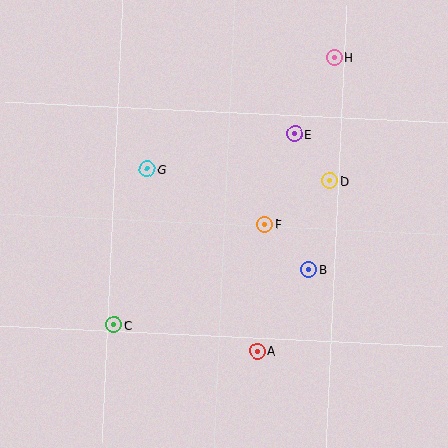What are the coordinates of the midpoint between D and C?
The midpoint between D and C is at (222, 252).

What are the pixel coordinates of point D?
Point D is at (330, 181).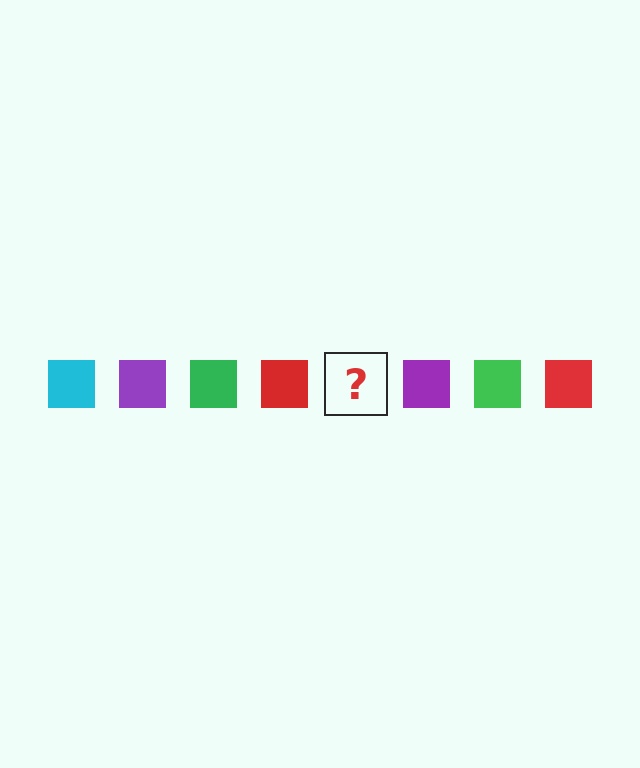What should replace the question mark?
The question mark should be replaced with a cyan square.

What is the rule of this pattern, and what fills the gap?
The rule is that the pattern cycles through cyan, purple, green, red squares. The gap should be filled with a cyan square.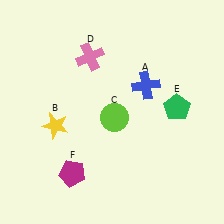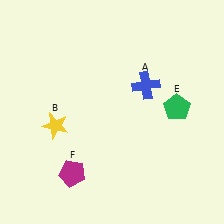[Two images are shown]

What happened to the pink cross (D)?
The pink cross (D) was removed in Image 2. It was in the top-left area of Image 1.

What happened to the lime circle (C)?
The lime circle (C) was removed in Image 2. It was in the bottom-right area of Image 1.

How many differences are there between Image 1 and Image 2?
There are 2 differences between the two images.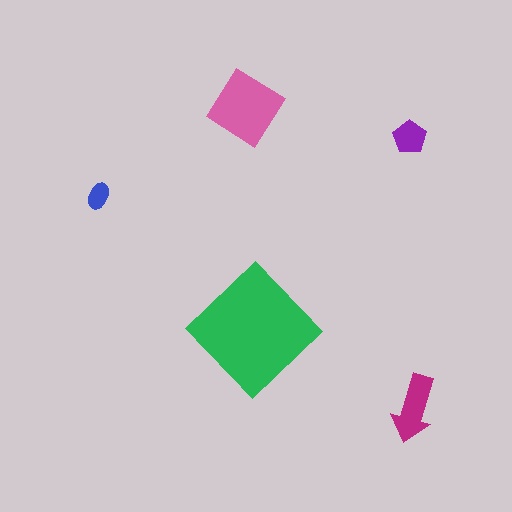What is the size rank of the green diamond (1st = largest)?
1st.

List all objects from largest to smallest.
The green diamond, the pink diamond, the magenta arrow, the purple pentagon, the blue ellipse.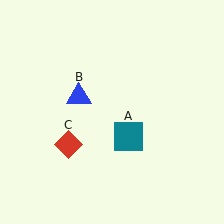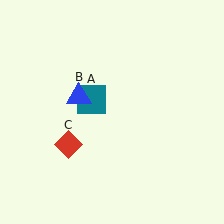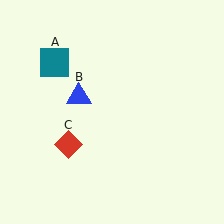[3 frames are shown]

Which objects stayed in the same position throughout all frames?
Blue triangle (object B) and red diamond (object C) remained stationary.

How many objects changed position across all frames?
1 object changed position: teal square (object A).